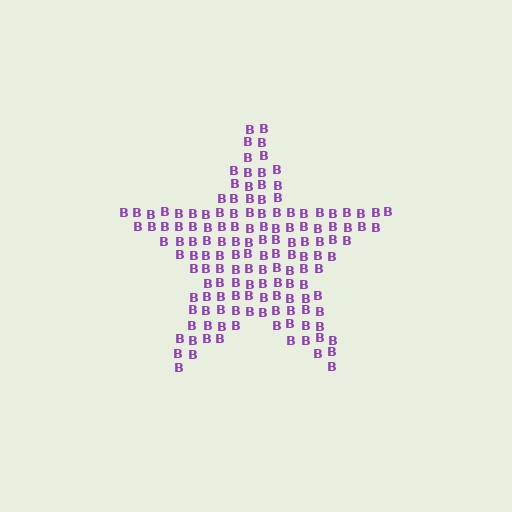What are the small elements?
The small elements are letter B's.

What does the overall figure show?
The overall figure shows a star.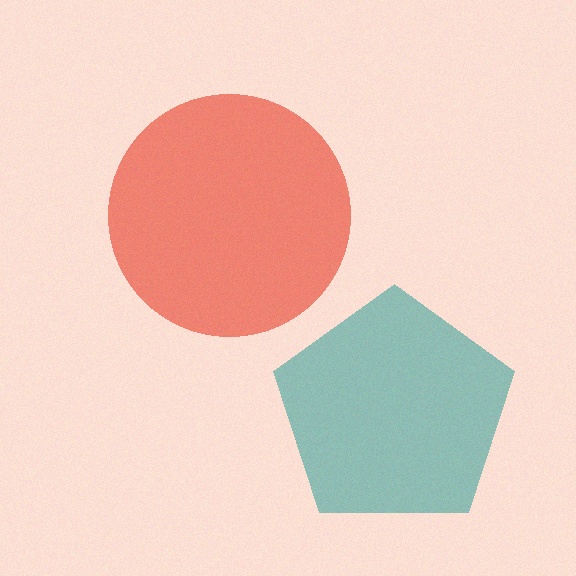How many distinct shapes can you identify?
There are 2 distinct shapes: a red circle, a teal pentagon.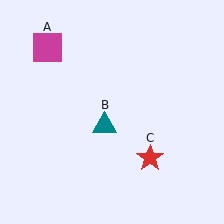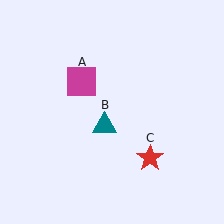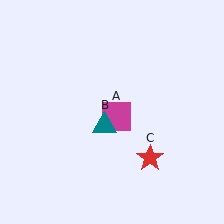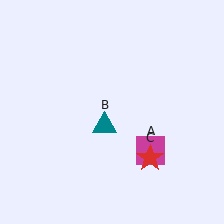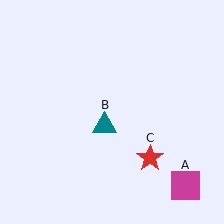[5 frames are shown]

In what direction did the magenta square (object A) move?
The magenta square (object A) moved down and to the right.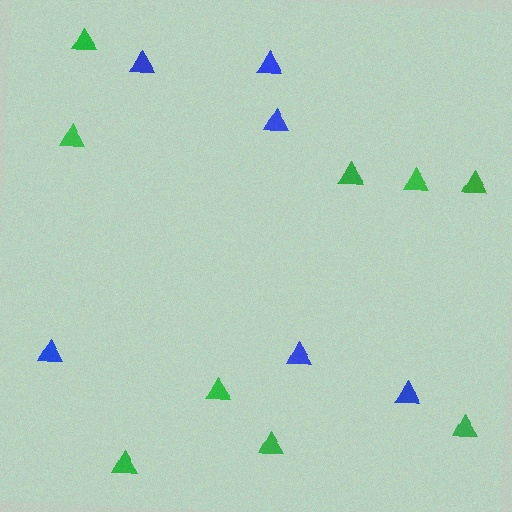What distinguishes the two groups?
There are 2 groups: one group of blue triangles (6) and one group of green triangles (9).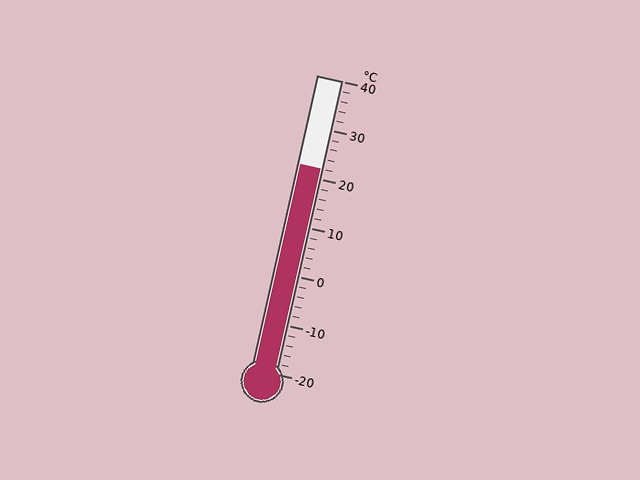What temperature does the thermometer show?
The thermometer shows approximately 22°C.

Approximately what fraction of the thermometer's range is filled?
The thermometer is filled to approximately 70% of its range.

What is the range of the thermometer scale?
The thermometer scale ranges from -20°C to 40°C.